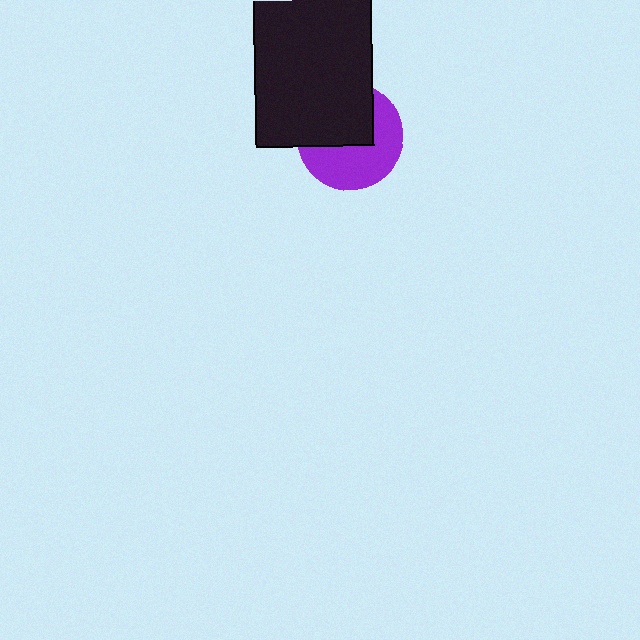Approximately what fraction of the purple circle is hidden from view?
Roughly 48% of the purple circle is hidden behind the black rectangle.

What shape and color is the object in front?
The object in front is a black rectangle.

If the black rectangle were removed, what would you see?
You would see the complete purple circle.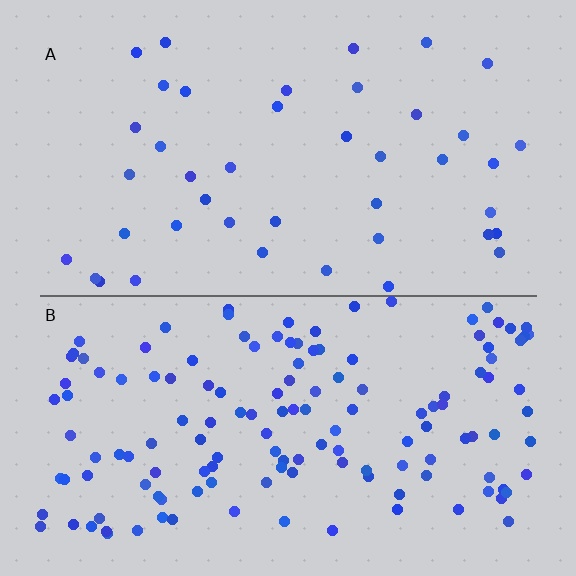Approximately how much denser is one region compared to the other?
Approximately 3.4× — region B over region A.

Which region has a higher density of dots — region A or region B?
B (the bottom).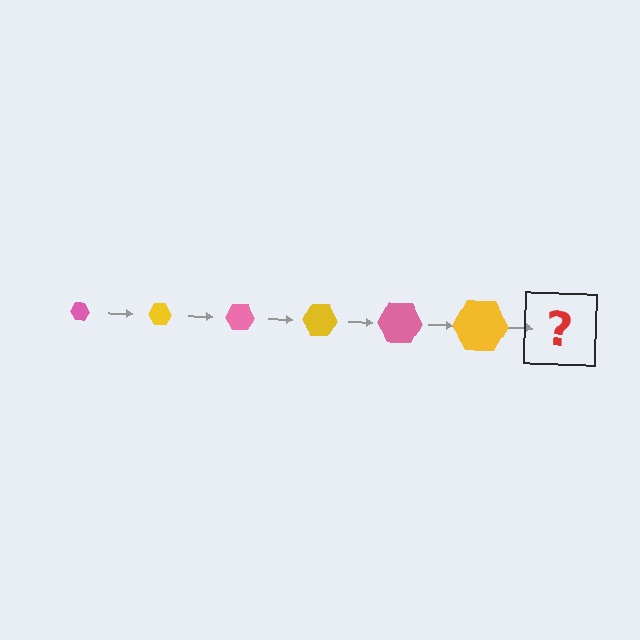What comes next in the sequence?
The next element should be a pink hexagon, larger than the previous one.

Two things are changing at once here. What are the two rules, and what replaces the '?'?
The two rules are that the hexagon grows larger each step and the color cycles through pink and yellow. The '?' should be a pink hexagon, larger than the previous one.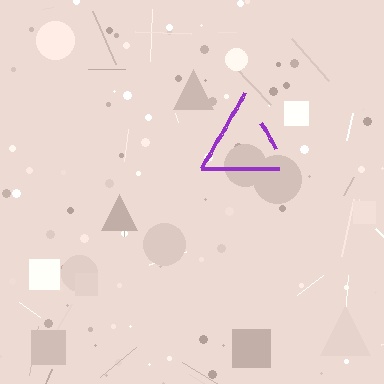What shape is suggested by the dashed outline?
The dashed outline suggests a triangle.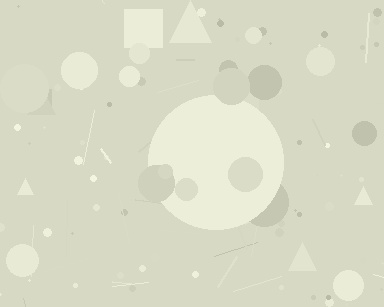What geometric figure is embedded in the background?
A circle is embedded in the background.